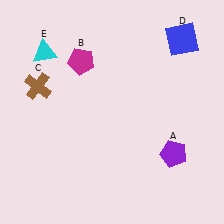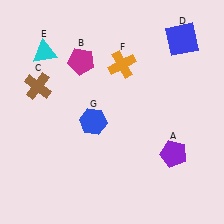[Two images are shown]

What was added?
An orange cross (F), a blue hexagon (G) were added in Image 2.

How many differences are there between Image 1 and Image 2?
There are 2 differences between the two images.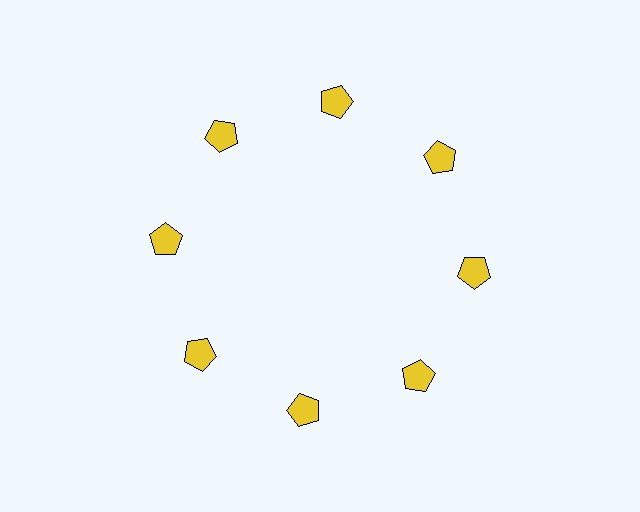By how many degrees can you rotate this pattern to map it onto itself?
The pattern maps onto itself every 45 degrees of rotation.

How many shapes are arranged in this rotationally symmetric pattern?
There are 8 shapes, arranged in 8 groups of 1.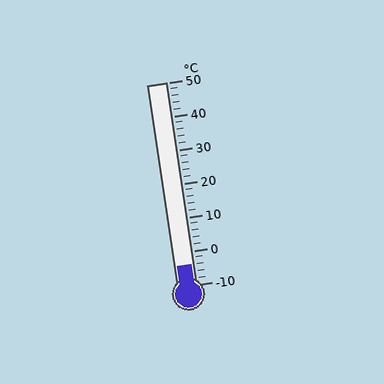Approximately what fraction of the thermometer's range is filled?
The thermometer is filled to approximately 10% of its range.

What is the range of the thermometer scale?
The thermometer scale ranges from -10°C to 50°C.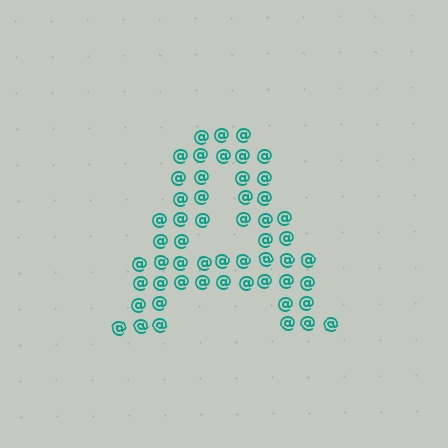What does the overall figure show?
The overall figure shows the letter A.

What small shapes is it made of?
It is made of small at signs.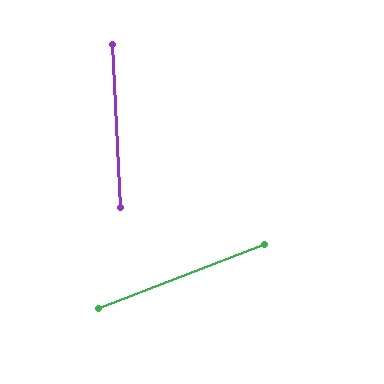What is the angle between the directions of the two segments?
Approximately 72 degrees.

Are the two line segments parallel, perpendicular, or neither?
Neither parallel nor perpendicular — they differ by about 72°.